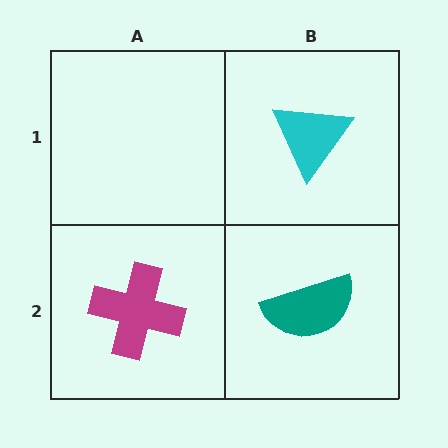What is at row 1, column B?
A cyan triangle.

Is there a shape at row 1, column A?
No, that cell is empty.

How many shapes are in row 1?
1 shape.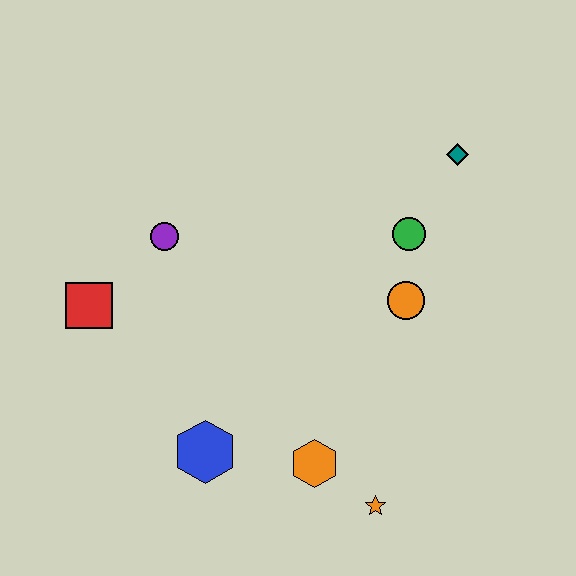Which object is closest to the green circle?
The orange circle is closest to the green circle.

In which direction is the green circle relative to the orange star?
The green circle is above the orange star.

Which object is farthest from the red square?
The teal diamond is farthest from the red square.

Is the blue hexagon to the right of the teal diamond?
No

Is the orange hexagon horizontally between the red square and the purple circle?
No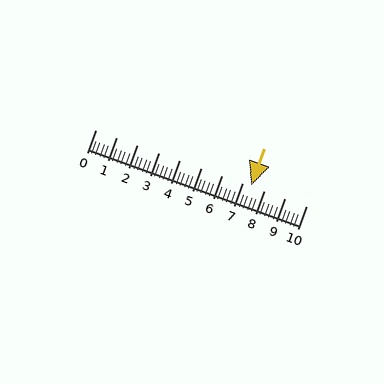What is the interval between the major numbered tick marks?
The major tick marks are spaced 1 units apart.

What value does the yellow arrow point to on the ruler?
The yellow arrow points to approximately 7.4.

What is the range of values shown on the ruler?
The ruler shows values from 0 to 10.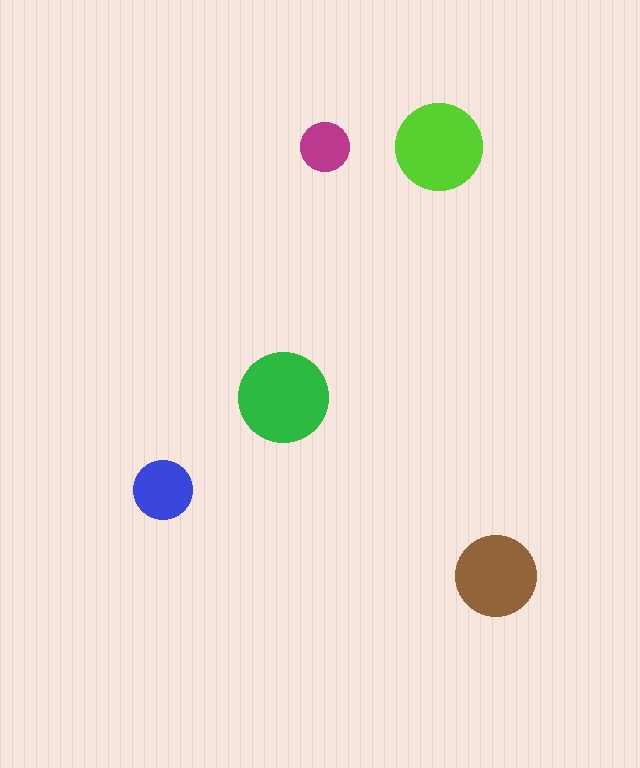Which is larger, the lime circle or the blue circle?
The lime one.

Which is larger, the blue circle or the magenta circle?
The blue one.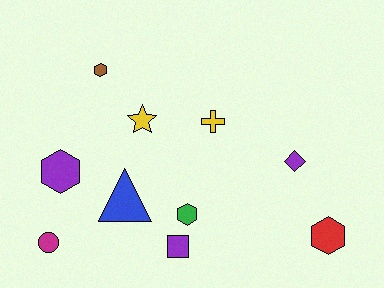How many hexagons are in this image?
There are 4 hexagons.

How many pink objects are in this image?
There are no pink objects.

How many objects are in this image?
There are 10 objects.